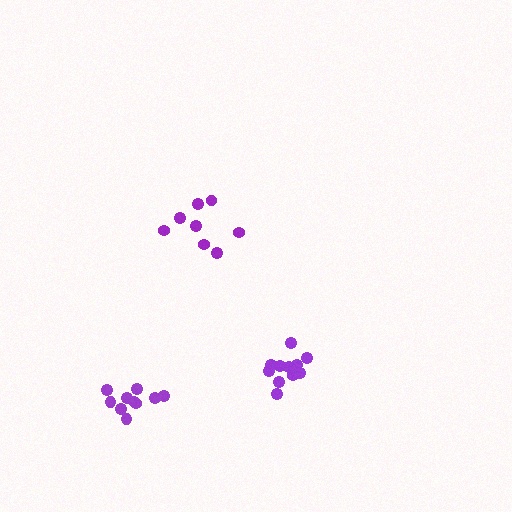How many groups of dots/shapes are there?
There are 3 groups.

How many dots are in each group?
Group 1: 11 dots, Group 2: 10 dots, Group 3: 8 dots (29 total).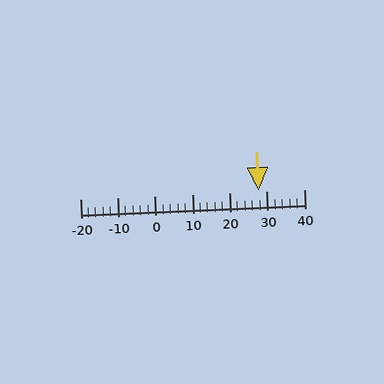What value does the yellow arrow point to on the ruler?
The yellow arrow points to approximately 28.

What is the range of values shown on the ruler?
The ruler shows values from -20 to 40.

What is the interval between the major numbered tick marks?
The major tick marks are spaced 10 units apart.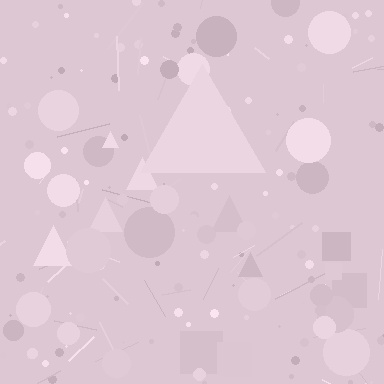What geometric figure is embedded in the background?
A triangle is embedded in the background.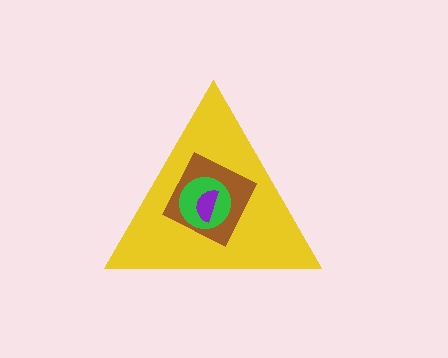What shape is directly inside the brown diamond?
The green circle.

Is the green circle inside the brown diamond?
Yes.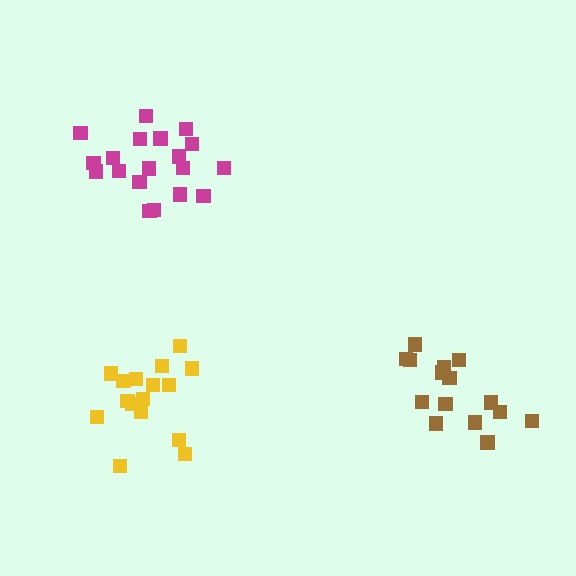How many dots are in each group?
Group 1: 15 dots, Group 2: 16 dots, Group 3: 19 dots (50 total).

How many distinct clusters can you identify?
There are 3 distinct clusters.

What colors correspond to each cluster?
The clusters are colored: brown, yellow, magenta.